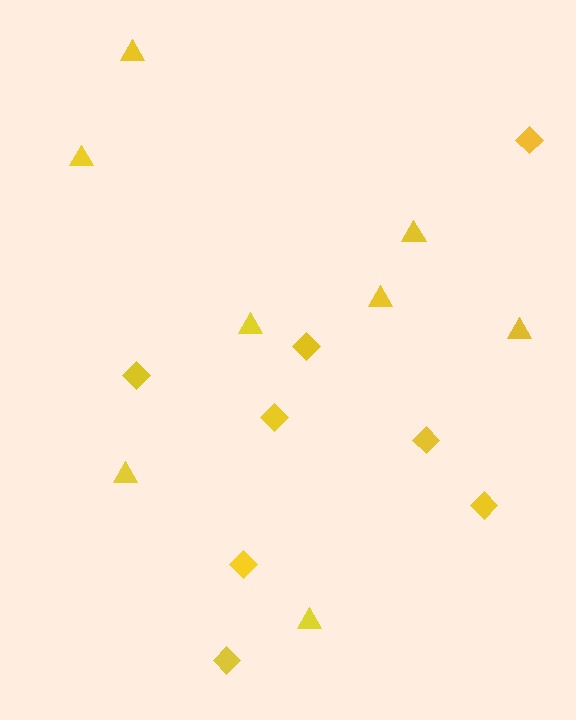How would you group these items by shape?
There are 2 groups: one group of diamonds (8) and one group of triangles (8).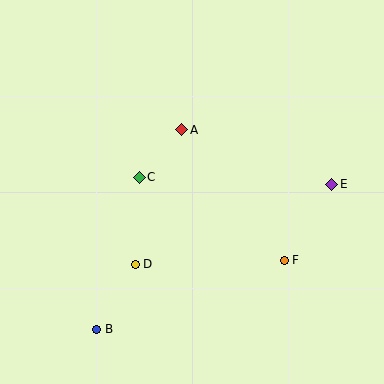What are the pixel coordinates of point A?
Point A is at (182, 130).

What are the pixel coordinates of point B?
Point B is at (97, 329).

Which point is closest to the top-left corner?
Point A is closest to the top-left corner.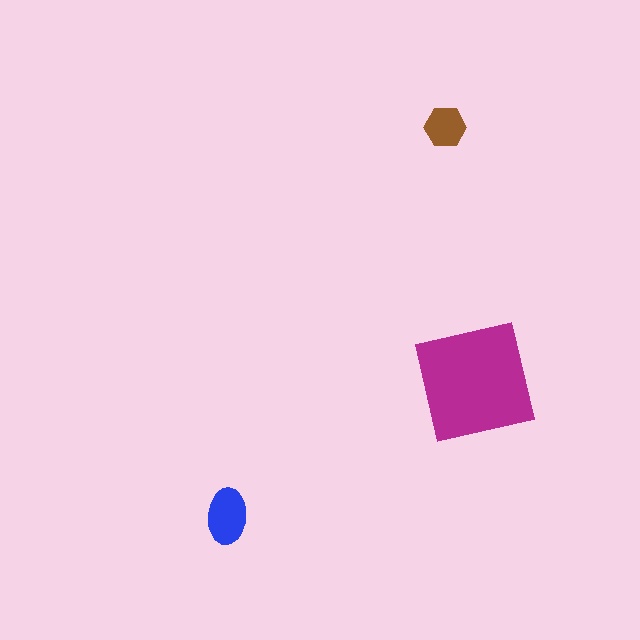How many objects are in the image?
There are 3 objects in the image.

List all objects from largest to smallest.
The magenta square, the blue ellipse, the brown hexagon.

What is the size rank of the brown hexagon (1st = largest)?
3rd.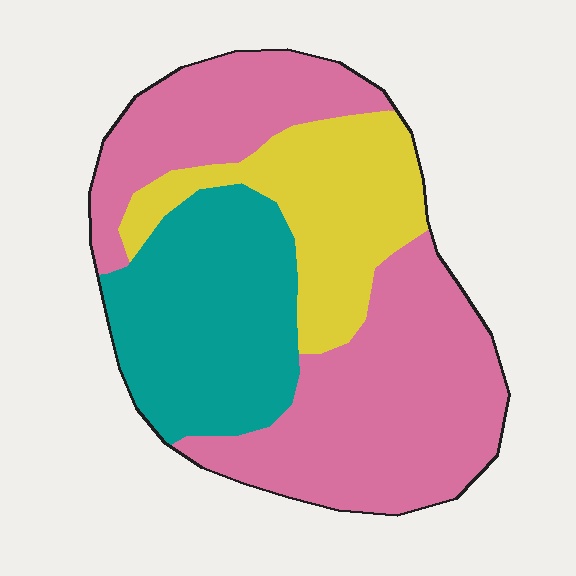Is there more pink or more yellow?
Pink.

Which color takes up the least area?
Yellow, at roughly 20%.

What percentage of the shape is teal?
Teal covers roughly 25% of the shape.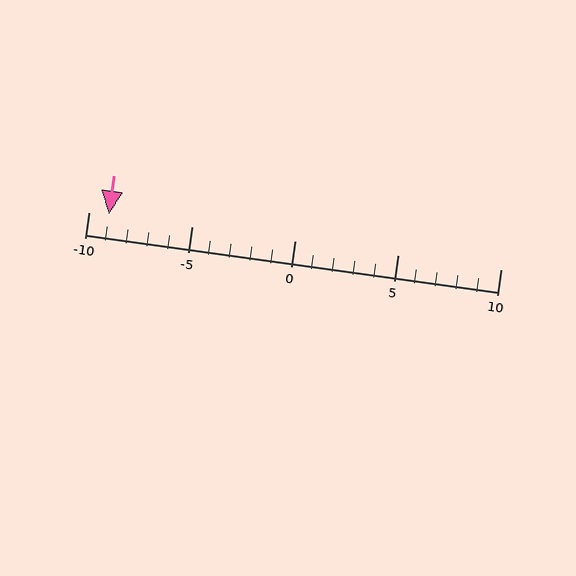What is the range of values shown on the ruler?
The ruler shows values from -10 to 10.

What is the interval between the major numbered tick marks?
The major tick marks are spaced 5 units apart.